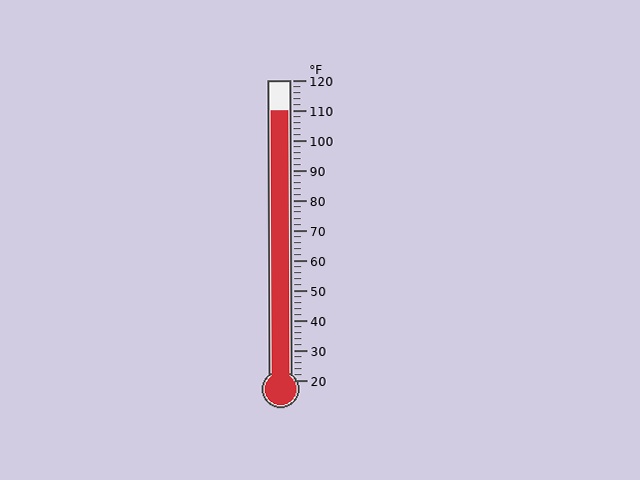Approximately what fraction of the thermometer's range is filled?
The thermometer is filled to approximately 90% of its range.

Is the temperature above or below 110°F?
The temperature is at 110°F.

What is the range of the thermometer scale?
The thermometer scale ranges from 20°F to 120°F.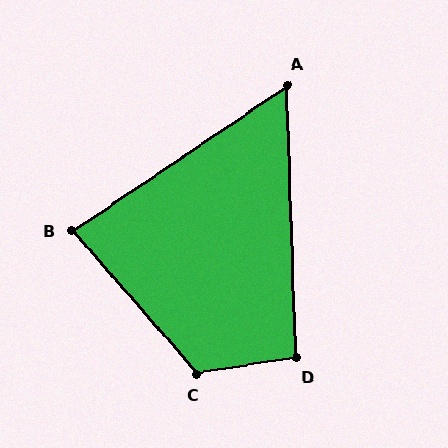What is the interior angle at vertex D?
Approximately 97 degrees (obtuse).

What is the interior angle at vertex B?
Approximately 83 degrees (acute).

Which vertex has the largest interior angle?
C, at approximately 122 degrees.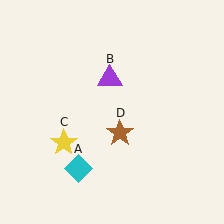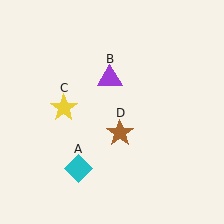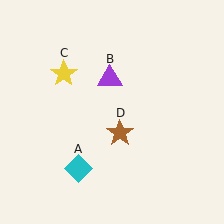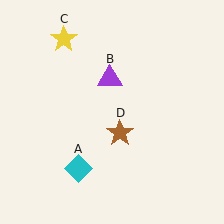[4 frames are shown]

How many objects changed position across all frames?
1 object changed position: yellow star (object C).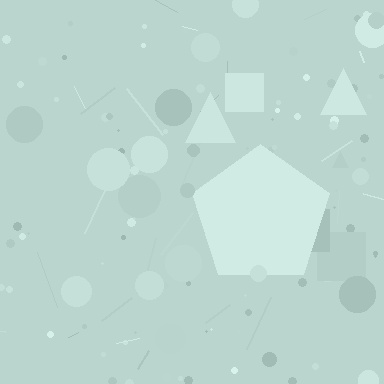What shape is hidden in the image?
A pentagon is hidden in the image.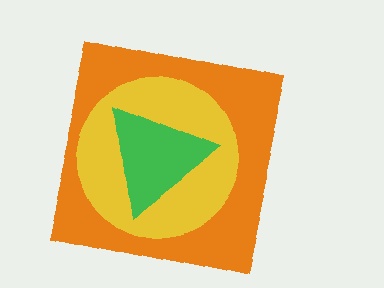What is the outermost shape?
The orange square.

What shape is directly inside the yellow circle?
The green triangle.